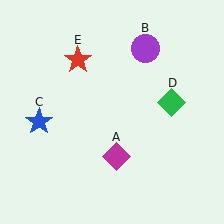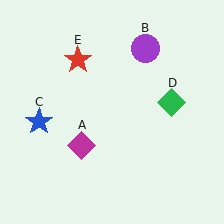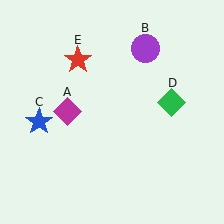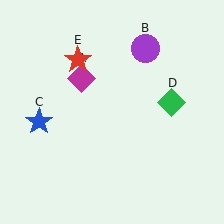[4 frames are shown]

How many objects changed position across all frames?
1 object changed position: magenta diamond (object A).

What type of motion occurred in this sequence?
The magenta diamond (object A) rotated clockwise around the center of the scene.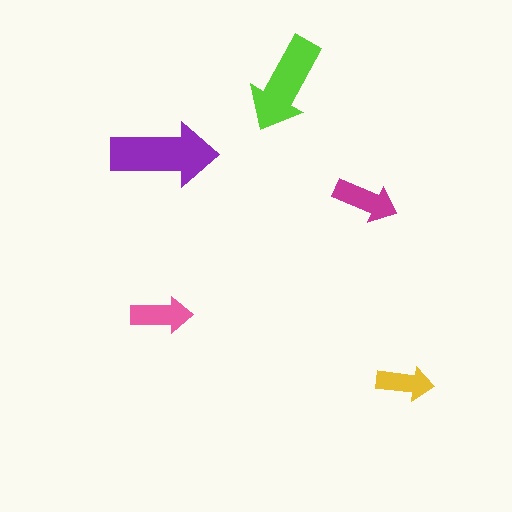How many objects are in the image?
There are 5 objects in the image.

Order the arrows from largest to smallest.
the purple one, the lime one, the magenta one, the pink one, the yellow one.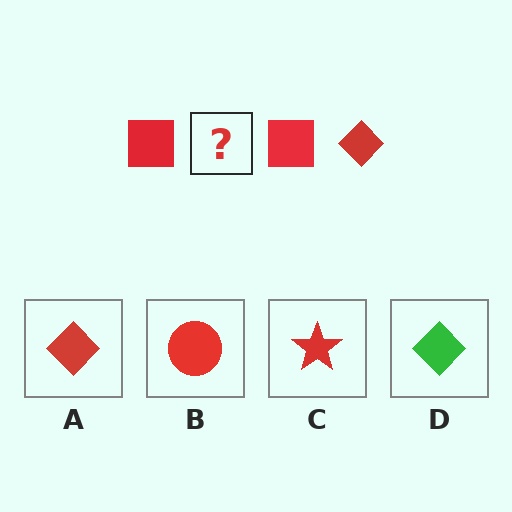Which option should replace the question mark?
Option A.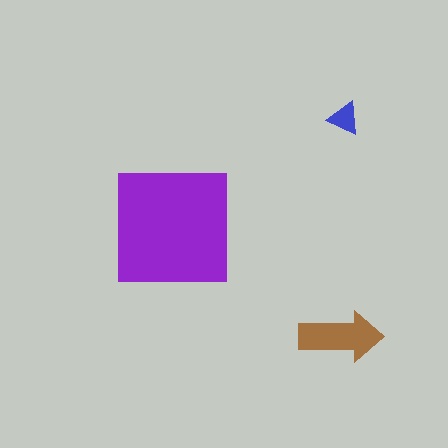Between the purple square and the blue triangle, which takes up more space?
The purple square.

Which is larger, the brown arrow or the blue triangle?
The brown arrow.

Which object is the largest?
The purple square.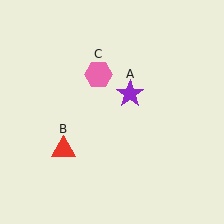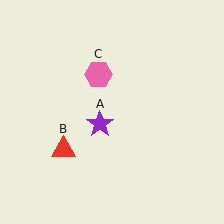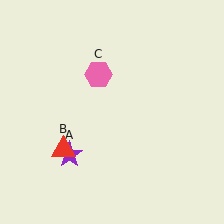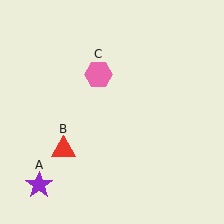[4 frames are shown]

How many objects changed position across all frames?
1 object changed position: purple star (object A).